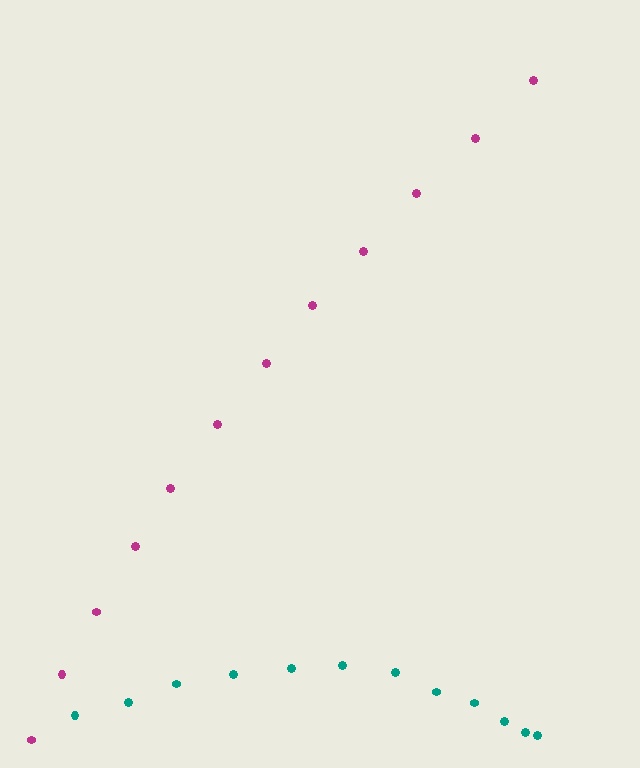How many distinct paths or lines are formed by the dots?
There are 2 distinct paths.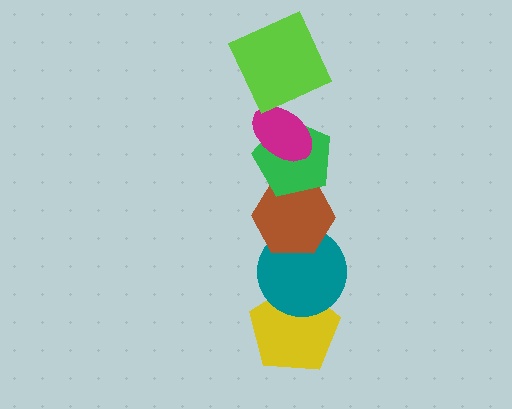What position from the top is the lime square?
The lime square is 1st from the top.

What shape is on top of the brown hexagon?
The green pentagon is on top of the brown hexagon.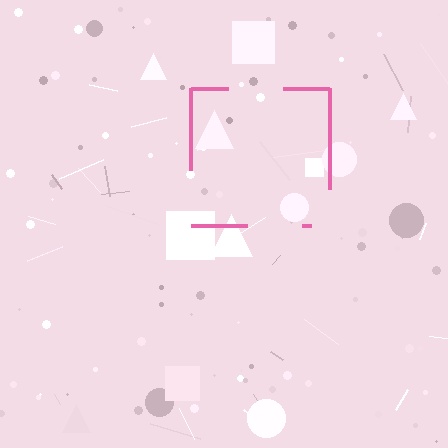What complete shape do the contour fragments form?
The contour fragments form a square.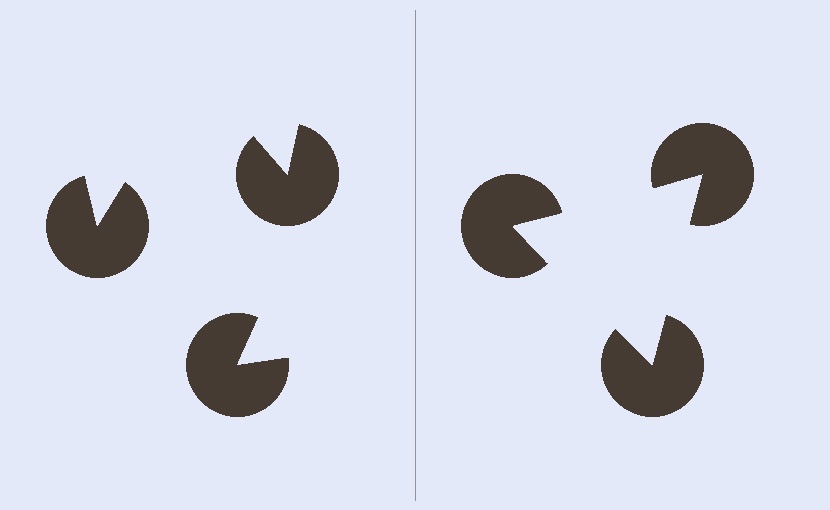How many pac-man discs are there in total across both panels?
6 — 3 on each side.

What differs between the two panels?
The pac-man discs are positioned identically on both sides; only the wedge orientations differ. On the right they align to a triangle; on the left they are misaligned.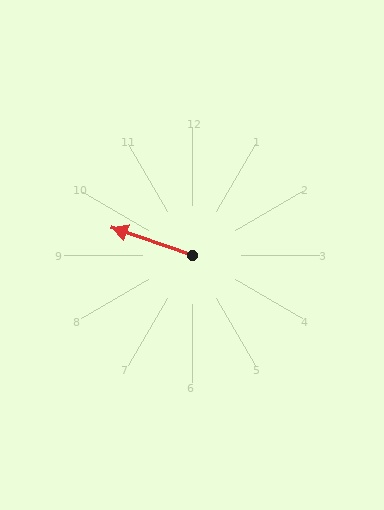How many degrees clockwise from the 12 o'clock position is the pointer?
Approximately 289 degrees.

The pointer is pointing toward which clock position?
Roughly 10 o'clock.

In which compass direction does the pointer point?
West.